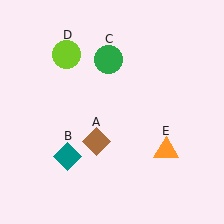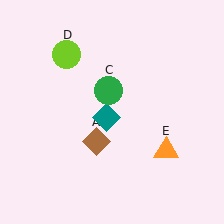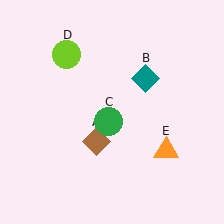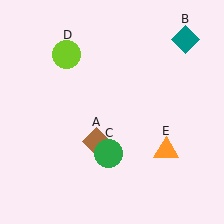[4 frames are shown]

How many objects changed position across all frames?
2 objects changed position: teal diamond (object B), green circle (object C).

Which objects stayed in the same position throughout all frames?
Brown diamond (object A) and lime circle (object D) and orange triangle (object E) remained stationary.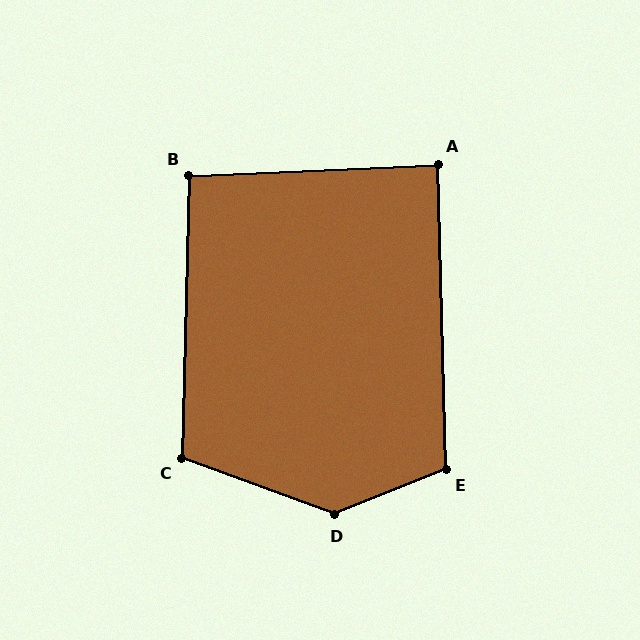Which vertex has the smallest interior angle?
A, at approximately 89 degrees.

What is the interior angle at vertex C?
Approximately 109 degrees (obtuse).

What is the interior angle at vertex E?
Approximately 111 degrees (obtuse).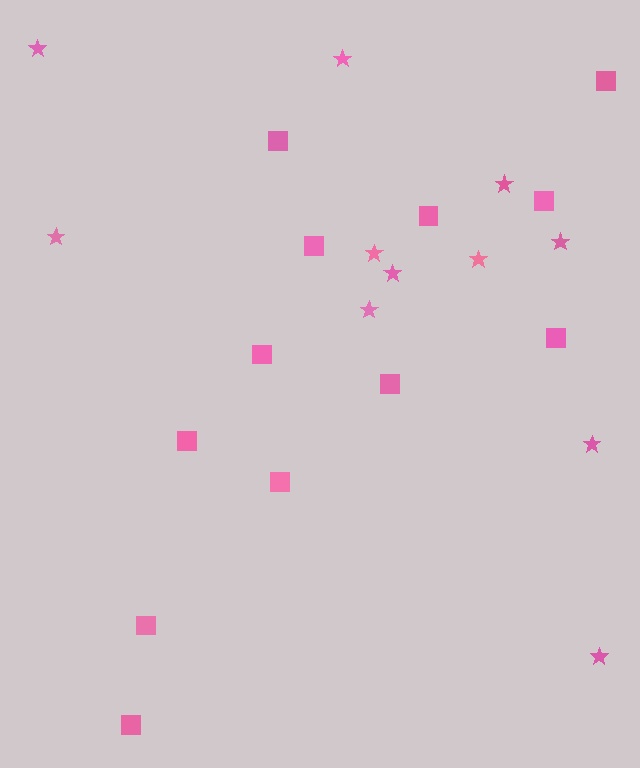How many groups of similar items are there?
There are 2 groups: one group of stars (11) and one group of squares (12).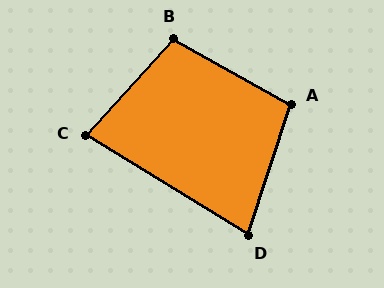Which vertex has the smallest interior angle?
D, at approximately 77 degrees.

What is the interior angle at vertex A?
Approximately 101 degrees (obtuse).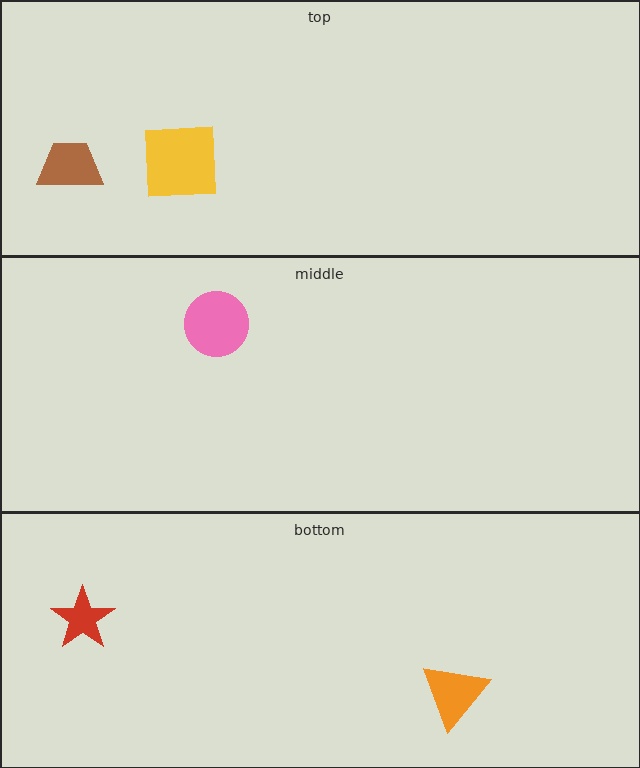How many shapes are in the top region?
2.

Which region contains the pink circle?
The middle region.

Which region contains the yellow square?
The top region.